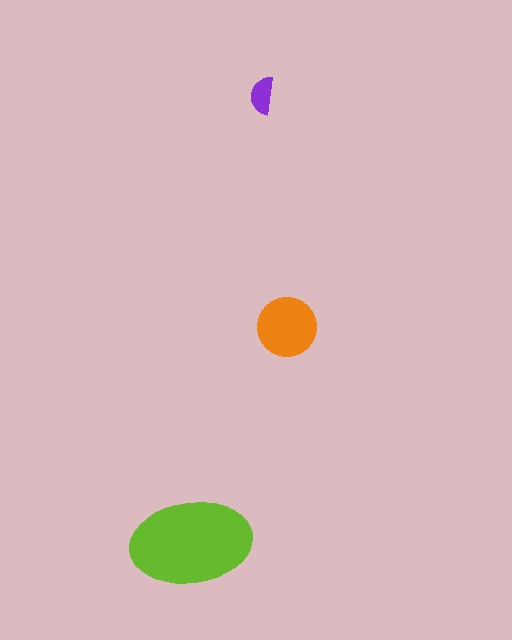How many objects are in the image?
There are 3 objects in the image.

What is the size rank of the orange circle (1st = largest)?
2nd.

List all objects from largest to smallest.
The lime ellipse, the orange circle, the purple semicircle.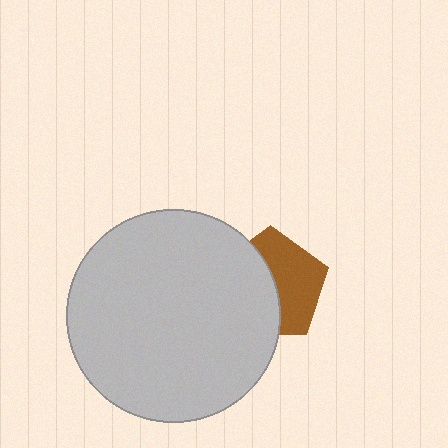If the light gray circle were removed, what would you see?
You would see the complete brown pentagon.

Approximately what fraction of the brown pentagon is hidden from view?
Roughly 51% of the brown pentagon is hidden behind the light gray circle.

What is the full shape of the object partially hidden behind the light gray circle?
The partially hidden object is a brown pentagon.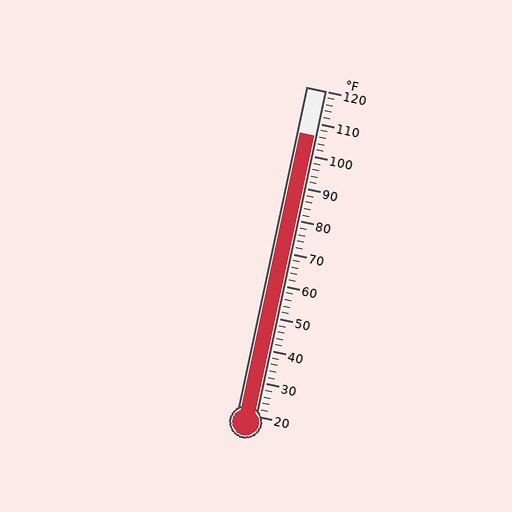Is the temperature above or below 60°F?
The temperature is above 60°F.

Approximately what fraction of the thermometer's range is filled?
The thermometer is filled to approximately 85% of its range.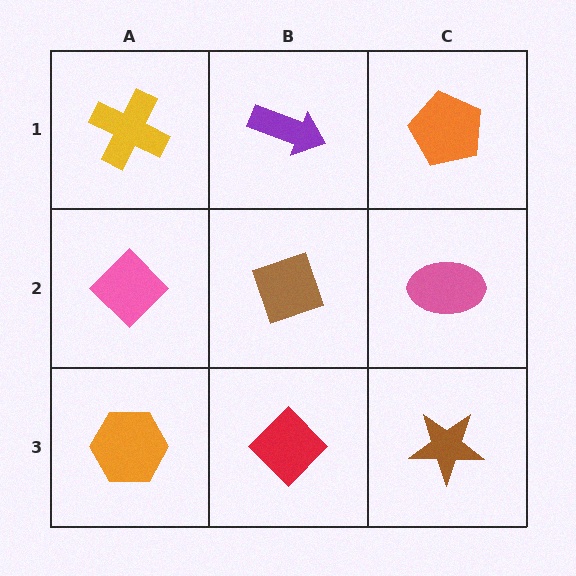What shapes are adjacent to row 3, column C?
A pink ellipse (row 2, column C), a red diamond (row 3, column B).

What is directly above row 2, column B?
A purple arrow.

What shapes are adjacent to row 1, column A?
A pink diamond (row 2, column A), a purple arrow (row 1, column B).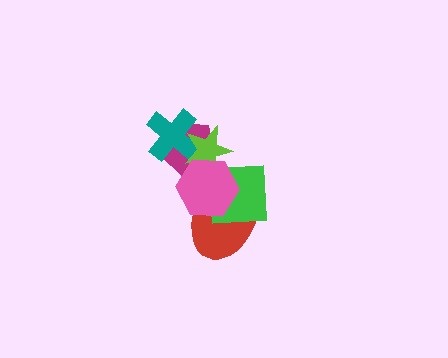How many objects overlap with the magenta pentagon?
3 objects overlap with the magenta pentagon.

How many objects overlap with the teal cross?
2 objects overlap with the teal cross.